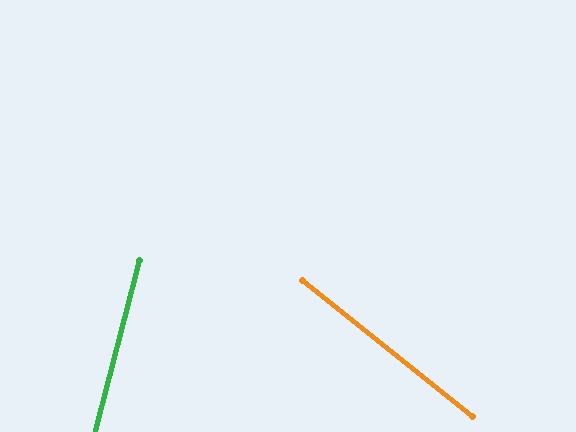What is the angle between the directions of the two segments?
Approximately 66 degrees.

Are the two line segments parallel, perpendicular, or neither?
Neither parallel nor perpendicular — they differ by about 66°.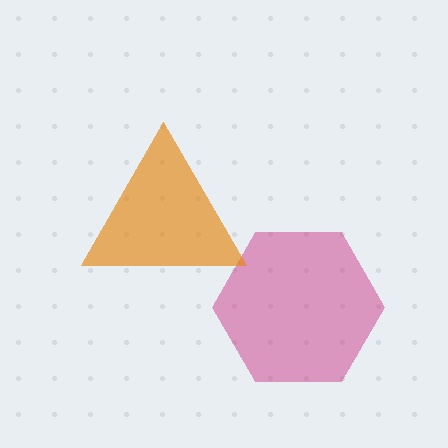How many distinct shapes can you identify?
There are 2 distinct shapes: a magenta hexagon, an orange triangle.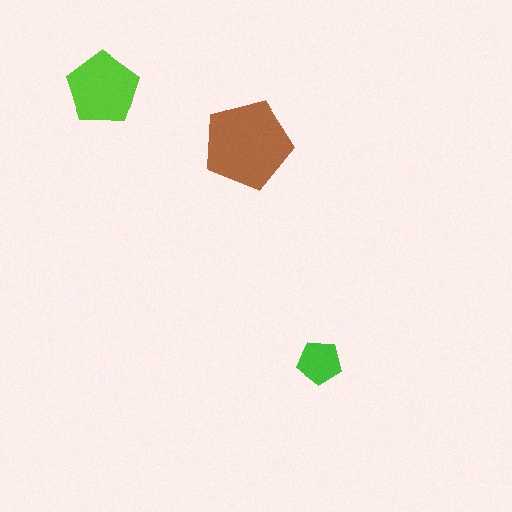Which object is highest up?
The lime pentagon is topmost.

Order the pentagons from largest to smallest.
the brown one, the lime one, the green one.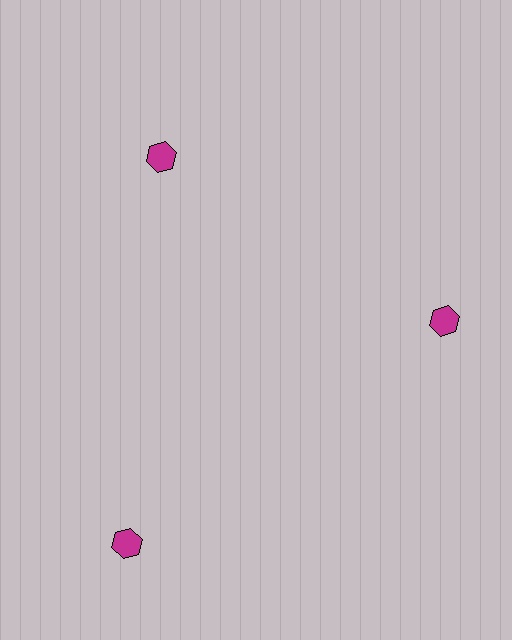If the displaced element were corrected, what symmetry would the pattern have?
It would have 3-fold rotational symmetry — the pattern would map onto itself every 120 degrees.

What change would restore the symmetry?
The symmetry would be restored by moving it inward, back onto the ring so that all 3 hexagons sit at equal angles and equal distance from the center.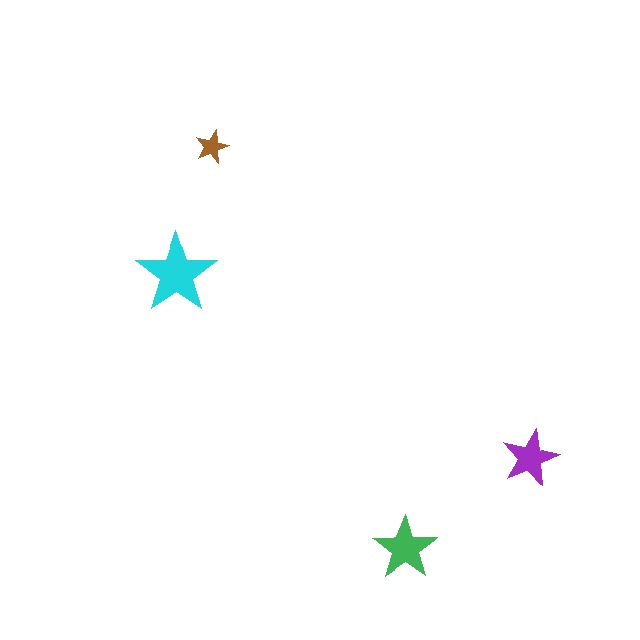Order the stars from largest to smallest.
the cyan one, the green one, the purple one, the brown one.